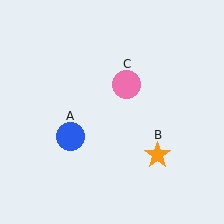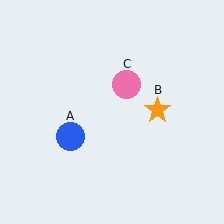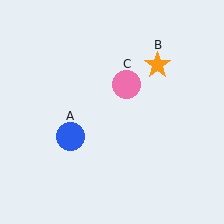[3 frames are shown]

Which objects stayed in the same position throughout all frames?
Blue circle (object A) and pink circle (object C) remained stationary.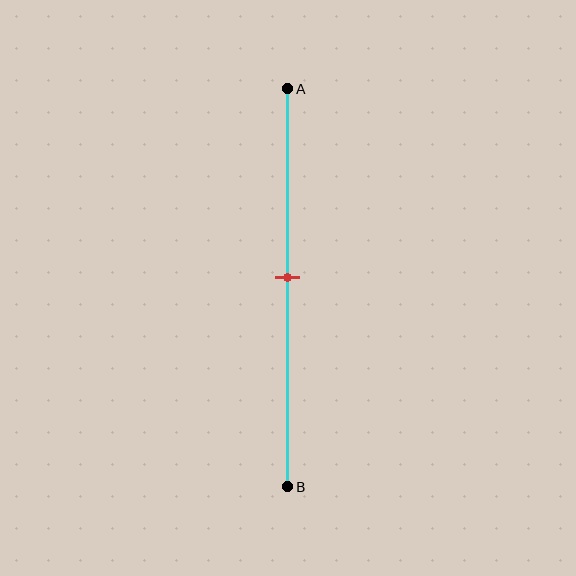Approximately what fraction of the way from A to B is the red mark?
The red mark is approximately 45% of the way from A to B.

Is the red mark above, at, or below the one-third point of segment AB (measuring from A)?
The red mark is below the one-third point of segment AB.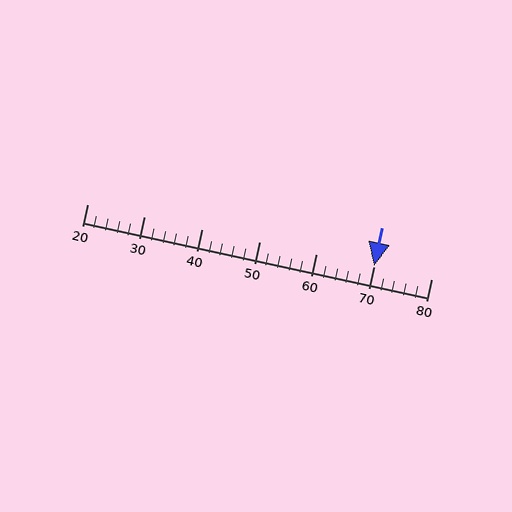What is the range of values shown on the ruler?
The ruler shows values from 20 to 80.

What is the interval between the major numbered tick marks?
The major tick marks are spaced 10 units apart.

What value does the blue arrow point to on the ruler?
The blue arrow points to approximately 70.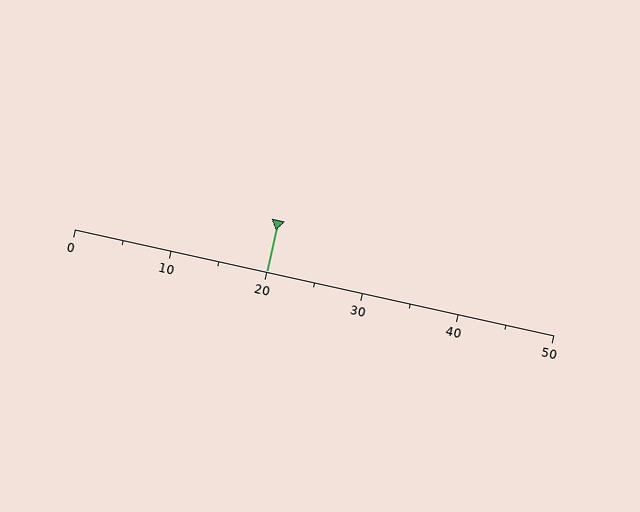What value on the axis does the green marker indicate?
The marker indicates approximately 20.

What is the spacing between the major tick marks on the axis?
The major ticks are spaced 10 apart.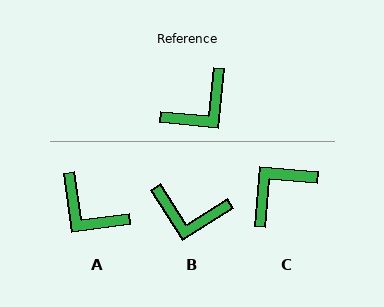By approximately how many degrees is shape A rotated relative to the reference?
Approximately 77 degrees clockwise.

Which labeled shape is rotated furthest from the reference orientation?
C, about 179 degrees away.